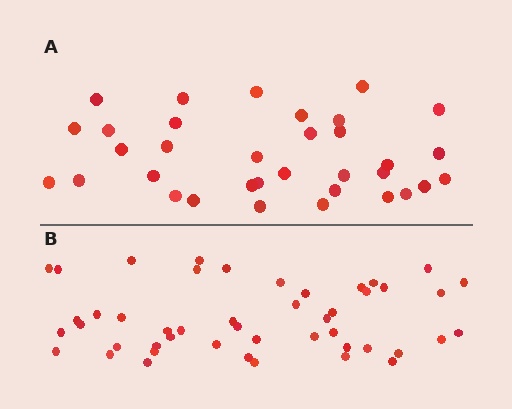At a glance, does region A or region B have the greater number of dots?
Region B (the bottom region) has more dots.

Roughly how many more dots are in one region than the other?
Region B has approximately 15 more dots than region A.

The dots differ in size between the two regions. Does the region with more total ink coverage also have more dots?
No. Region A has more total ink coverage because its dots are larger, but region B actually contains more individual dots. Total area can be misleading — the number of items is what matters here.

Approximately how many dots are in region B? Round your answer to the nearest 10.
About 50 dots. (The exact count is 47, which rounds to 50.)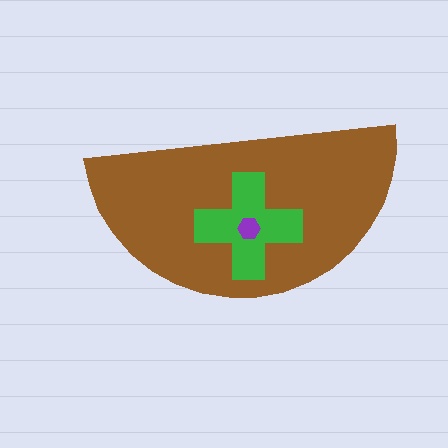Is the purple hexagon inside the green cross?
Yes.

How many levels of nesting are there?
3.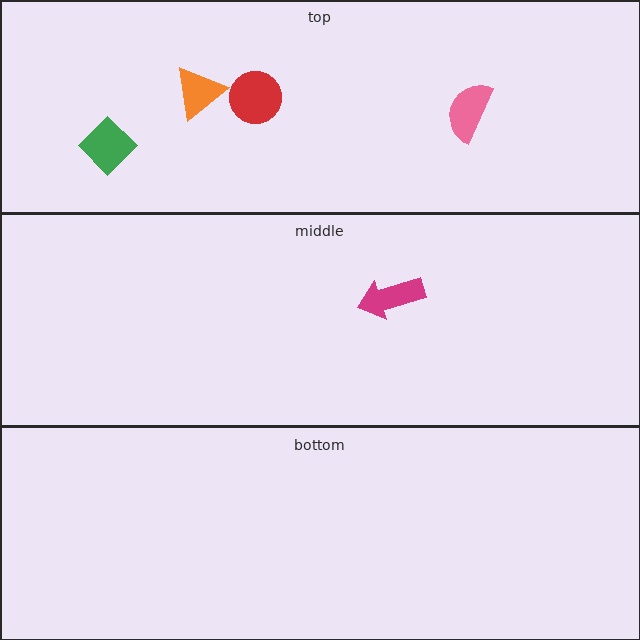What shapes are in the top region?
The red circle, the green diamond, the orange triangle, the pink semicircle.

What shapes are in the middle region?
The magenta arrow.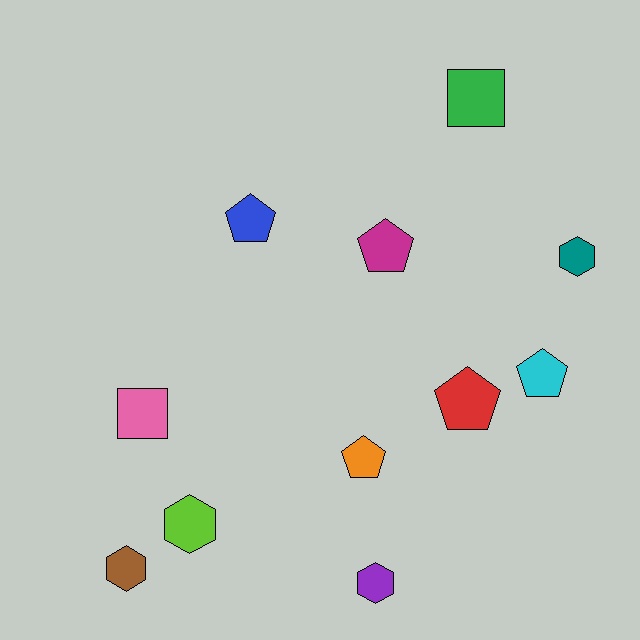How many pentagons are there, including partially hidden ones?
There are 5 pentagons.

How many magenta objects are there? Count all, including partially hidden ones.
There is 1 magenta object.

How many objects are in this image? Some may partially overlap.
There are 11 objects.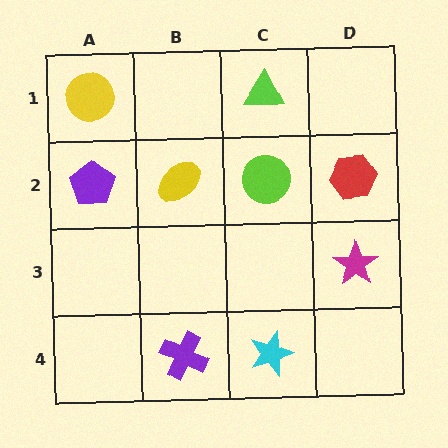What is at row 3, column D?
A magenta star.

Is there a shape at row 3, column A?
No, that cell is empty.